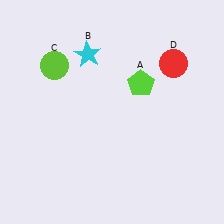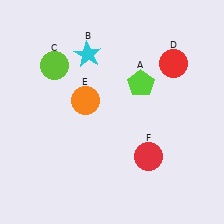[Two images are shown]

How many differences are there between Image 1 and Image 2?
There are 2 differences between the two images.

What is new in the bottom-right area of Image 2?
A red circle (F) was added in the bottom-right area of Image 2.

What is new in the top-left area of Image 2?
An orange circle (E) was added in the top-left area of Image 2.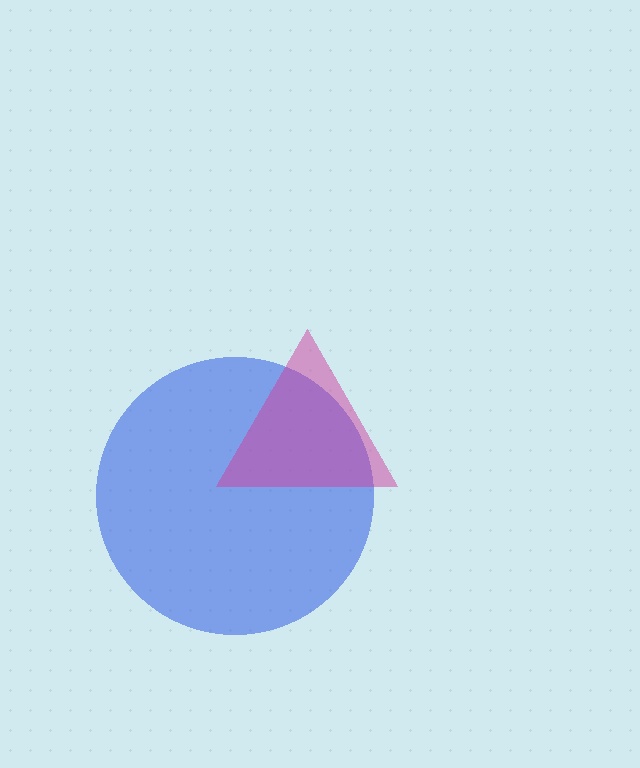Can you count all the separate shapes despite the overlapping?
Yes, there are 2 separate shapes.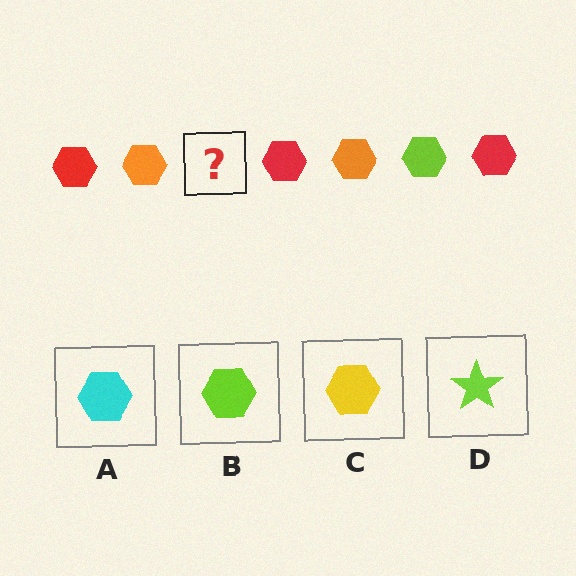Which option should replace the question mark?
Option B.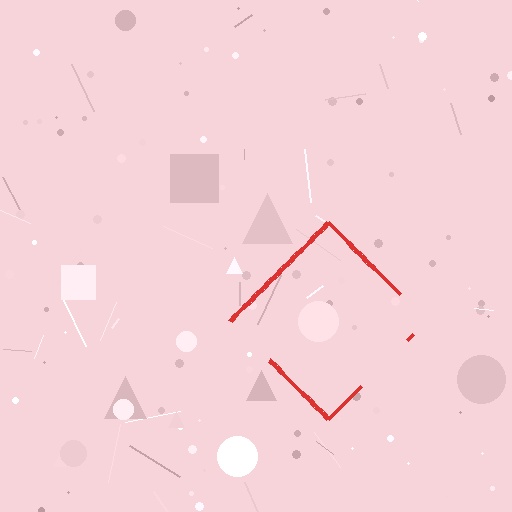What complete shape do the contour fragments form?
The contour fragments form a diamond.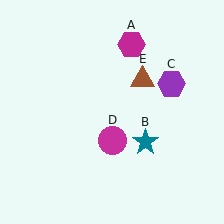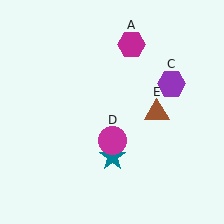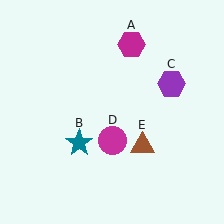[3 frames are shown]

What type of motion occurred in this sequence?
The teal star (object B), brown triangle (object E) rotated clockwise around the center of the scene.